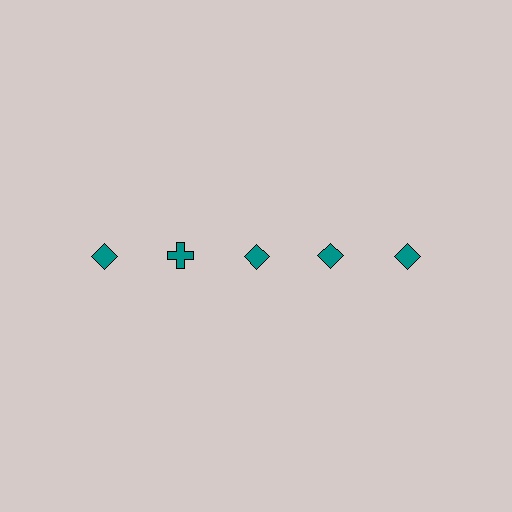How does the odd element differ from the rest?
It has a different shape: cross instead of diamond.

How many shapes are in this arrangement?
There are 5 shapes arranged in a grid pattern.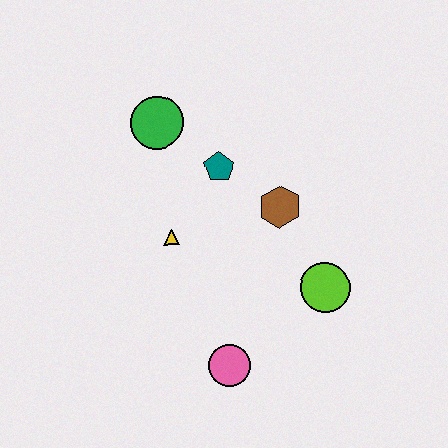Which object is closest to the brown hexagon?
The teal pentagon is closest to the brown hexagon.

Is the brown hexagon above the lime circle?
Yes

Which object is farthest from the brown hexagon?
The pink circle is farthest from the brown hexagon.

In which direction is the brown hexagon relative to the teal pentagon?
The brown hexagon is to the right of the teal pentagon.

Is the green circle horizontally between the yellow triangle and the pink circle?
No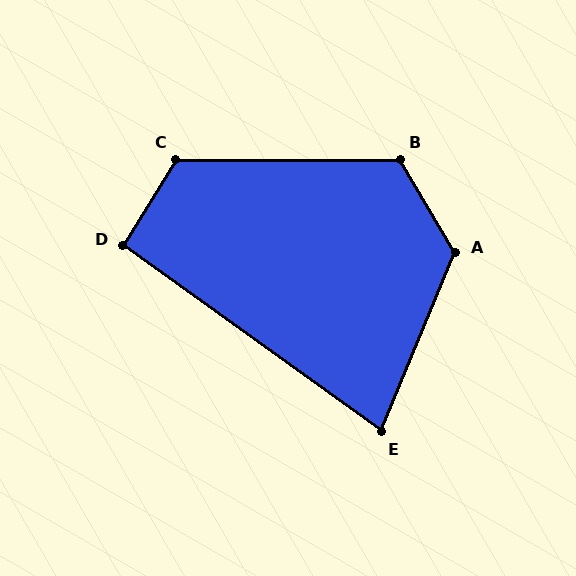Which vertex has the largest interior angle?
A, at approximately 127 degrees.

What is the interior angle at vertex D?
Approximately 94 degrees (approximately right).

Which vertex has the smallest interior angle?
E, at approximately 77 degrees.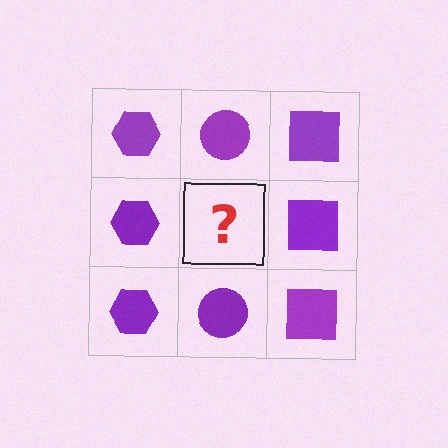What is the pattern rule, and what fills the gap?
The rule is that each column has a consistent shape. The gap should be filled with a purple circle.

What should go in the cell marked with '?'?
The missing cell should contain a purple circle.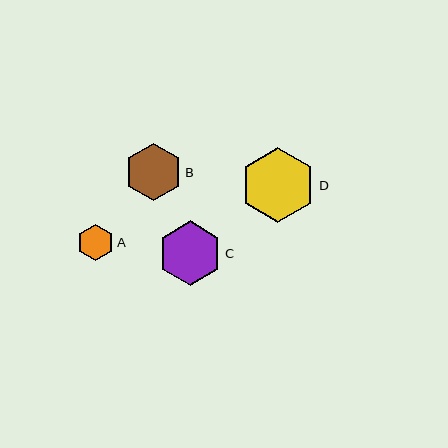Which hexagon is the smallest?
Hexagon A is the smallest with a size of approximately 37 pixels.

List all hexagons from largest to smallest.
From largest to smallest: D, C, B, A.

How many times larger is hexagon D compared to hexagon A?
Hexagon D is approximately 2.1 times the size of hexagon A.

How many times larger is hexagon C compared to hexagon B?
Hexagon C is approximately 1.1 times the size of hexagon B.